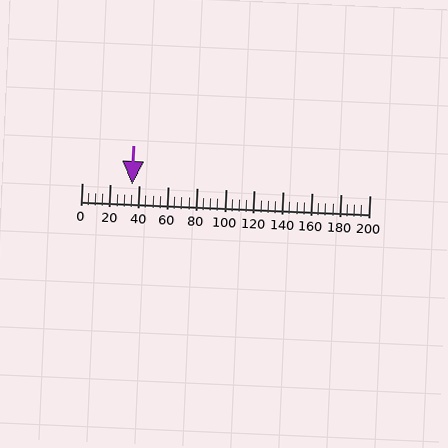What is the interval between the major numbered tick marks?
The major tick marks are spaced 20 units apart.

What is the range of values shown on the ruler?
The ruler shows values from 0 to 200.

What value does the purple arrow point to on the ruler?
The purple arrow points to approximately 35.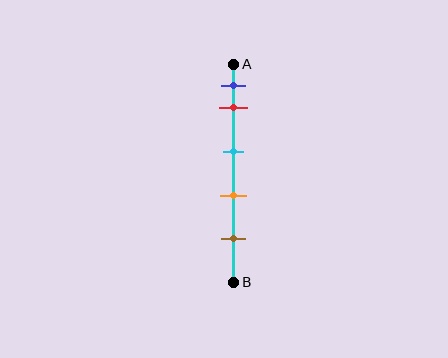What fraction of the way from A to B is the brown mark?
The brown mark is approximately 80% (0.8) of the way from A to B.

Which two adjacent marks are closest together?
The blue and red marks are the closest adjacent pair.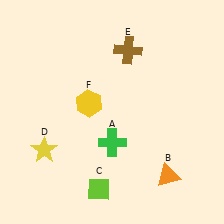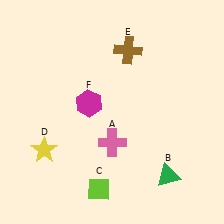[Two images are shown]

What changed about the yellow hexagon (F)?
In Image 1, F is yellow. In Image 2, it changed to magenta.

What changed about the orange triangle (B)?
In Image 1, B is orange. In Image 2, it changed to green.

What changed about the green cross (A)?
In Image 1, A is green. In Image 2, it changed to pink.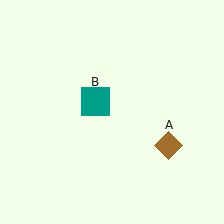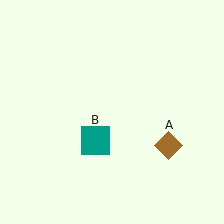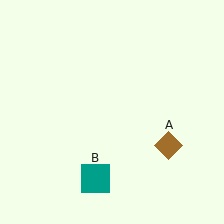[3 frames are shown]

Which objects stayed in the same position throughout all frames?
Brown diamond (object A) remained stationary.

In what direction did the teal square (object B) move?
The teal square (object B) moved down.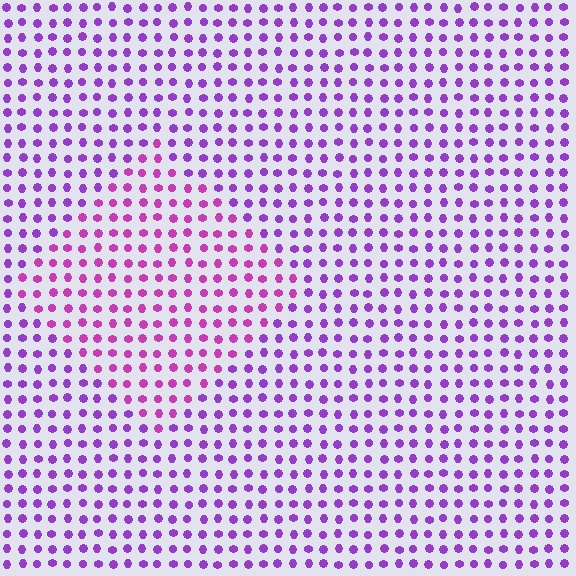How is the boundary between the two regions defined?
The boundary is defined purely by a slight shift in hue (about 31 degrees). Spacing, size, and orientation are identical on both sides.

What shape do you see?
I see a diamond.